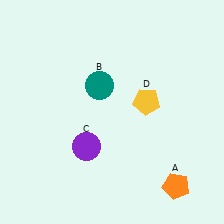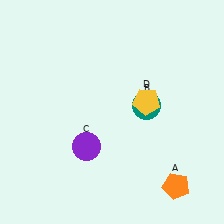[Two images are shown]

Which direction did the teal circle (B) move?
The teal circle (B) moved right.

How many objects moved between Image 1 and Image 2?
1 object moved between the two images.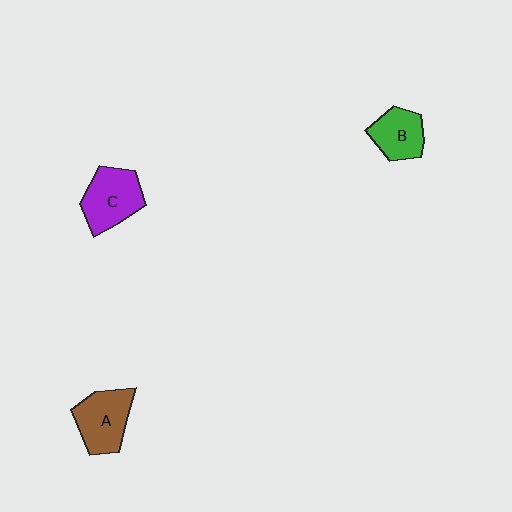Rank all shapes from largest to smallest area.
From largest to smallest: C (purple), A (brown), B (green).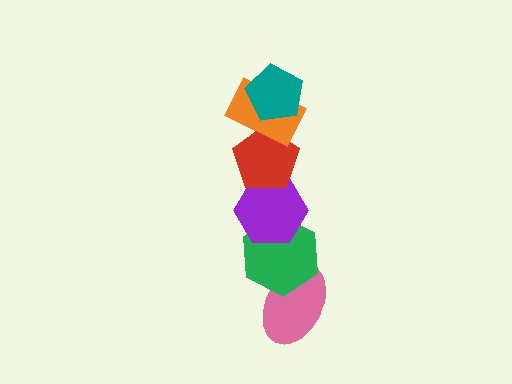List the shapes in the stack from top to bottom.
From top to bottom: the teal pentagon, the orange rectangle, the red pentagon, the purple hexagon, the green hexagon, the pink ellipse.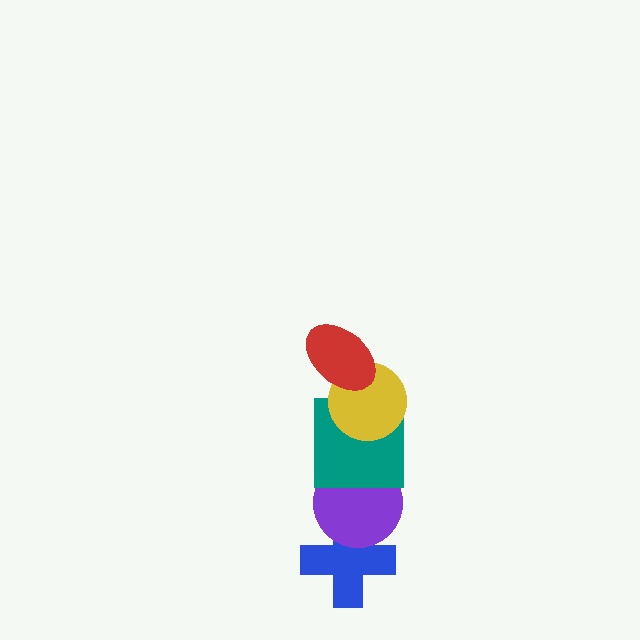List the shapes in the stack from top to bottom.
From top to bottom: the red ellipse, the yellow circle, the teal square, the purple circle, the blue cross.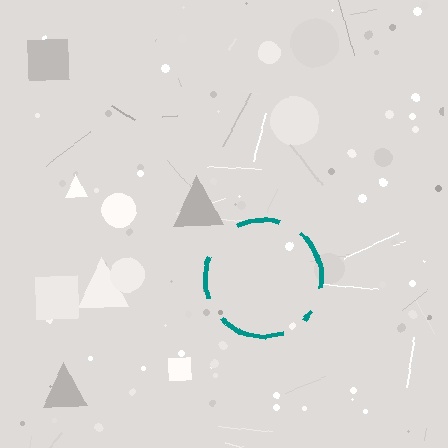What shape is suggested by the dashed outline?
The dashed outline suggests a circle.